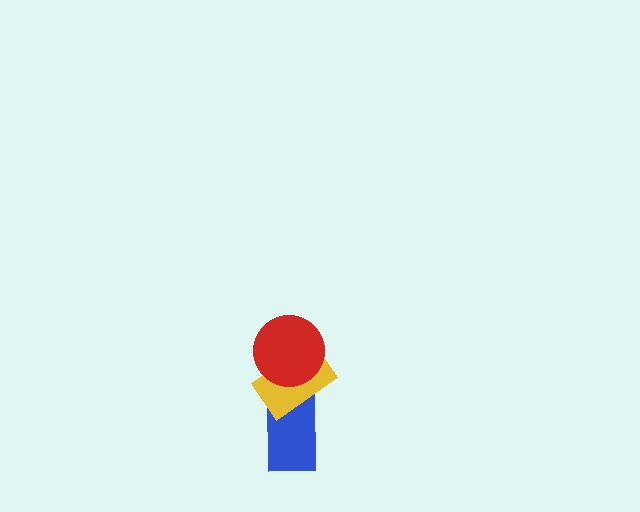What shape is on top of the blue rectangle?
The yellow rectangle is on top of the blue rectangle.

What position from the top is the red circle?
The red circle is 1st from the top.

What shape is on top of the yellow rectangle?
The red circle is on top of the yellow rectangle.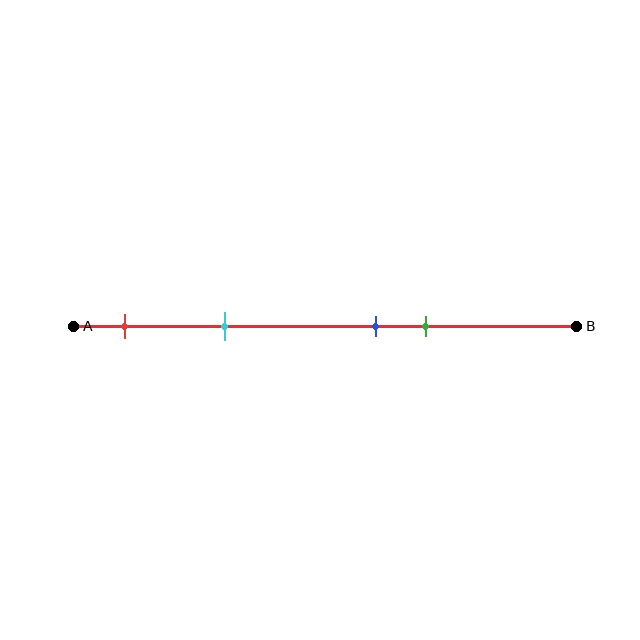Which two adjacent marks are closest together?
The blue and green marks are the closest adjacent pair.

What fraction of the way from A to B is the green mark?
The green mark is approximately 70% (0.7) of the way from A to B.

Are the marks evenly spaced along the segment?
No, the marks are not evenly spaced.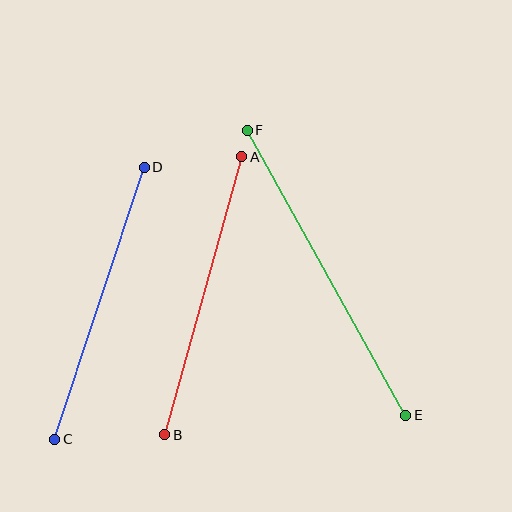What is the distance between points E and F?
The distance is approximately 326 pixels.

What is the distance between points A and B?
The distance is approximately 288 pixels.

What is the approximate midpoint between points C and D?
The midpoint is at approximately (99, 303) pixels.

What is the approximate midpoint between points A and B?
The midpoint is at approximately (203, 296) pixels.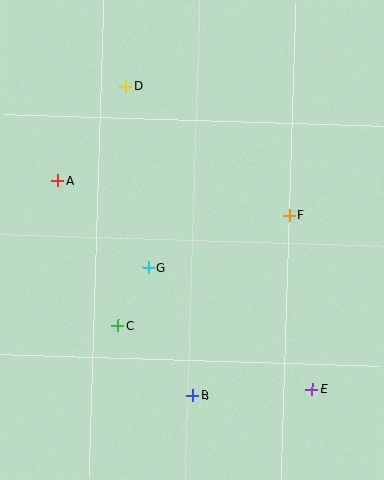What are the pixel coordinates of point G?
Point G is at (149, 267).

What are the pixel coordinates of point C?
Point C is at (118, 326).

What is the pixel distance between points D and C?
The distance between D and C is 239 pixels.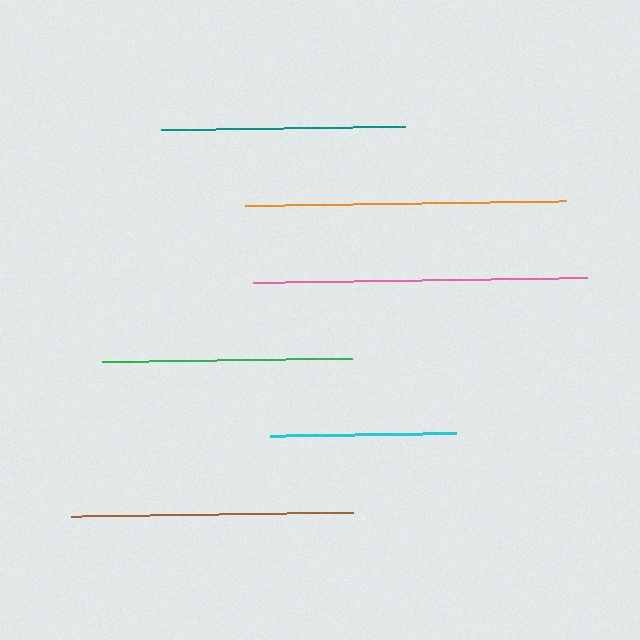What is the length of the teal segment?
The teal segment is approximately 244 pixels long.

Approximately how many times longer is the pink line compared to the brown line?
The pink line is approximately 1.2 times the length of the brown line.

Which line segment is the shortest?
The cyan line is the shortest at approximately 186 pixels.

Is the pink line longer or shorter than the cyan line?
The pink line is longer than the cyan line.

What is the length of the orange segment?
The orange segment is approximately 321 pixels long.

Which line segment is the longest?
The pink line is the longest at approximately 334 pixels.